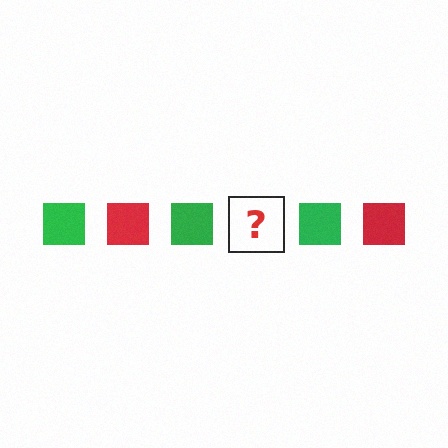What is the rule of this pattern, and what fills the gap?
The rule is that the pattern cycles through green, red squares. The gap should be filled with a red square.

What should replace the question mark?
The question mark should be replaced with a red square.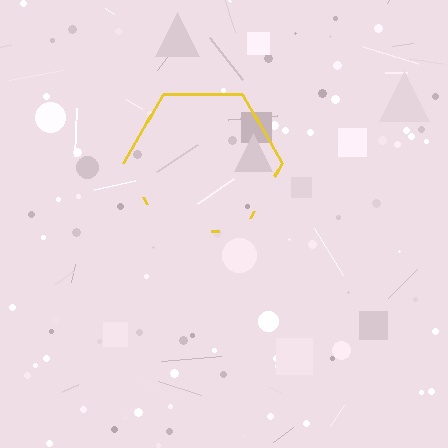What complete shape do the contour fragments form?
The contour fragments form a hexagon.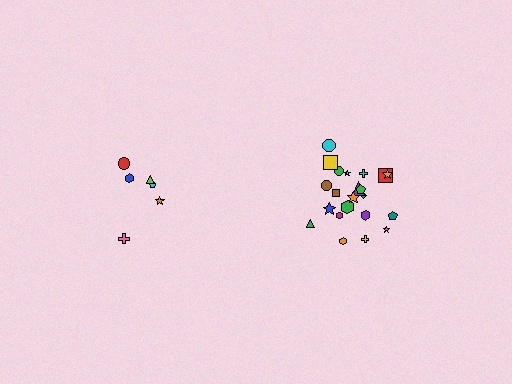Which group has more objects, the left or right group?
The right group.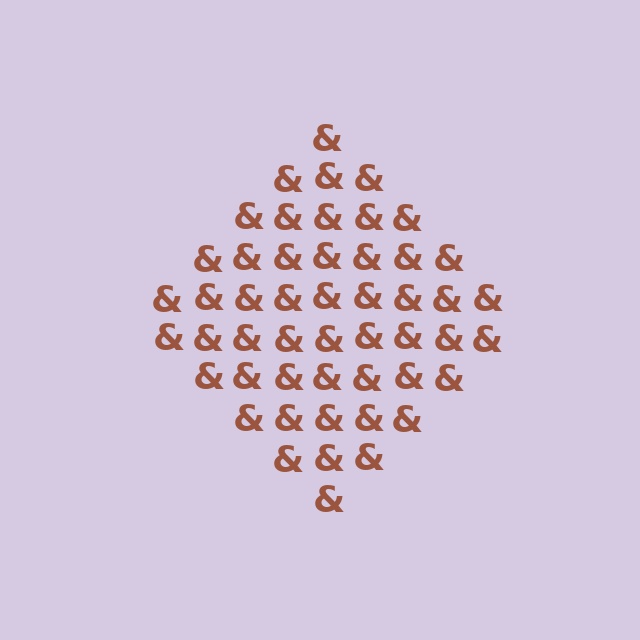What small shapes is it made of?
It is made of small ampersands.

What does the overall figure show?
The overall figure shows a diamond.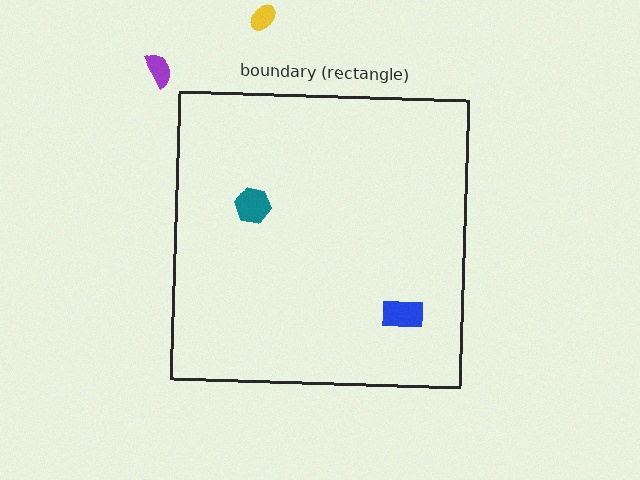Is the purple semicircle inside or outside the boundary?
Outside.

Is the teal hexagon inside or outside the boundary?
Inside.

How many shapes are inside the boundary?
2 inside, 2 outside.